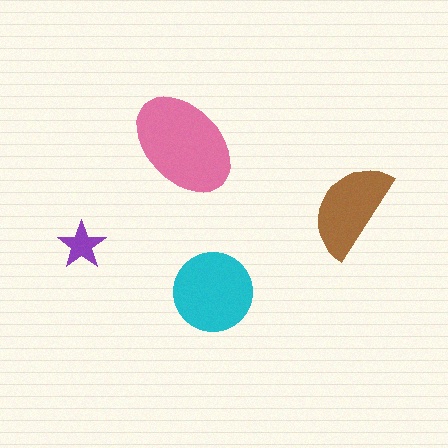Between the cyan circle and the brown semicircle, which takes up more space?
The cyan circle.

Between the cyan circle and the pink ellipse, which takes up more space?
The pink ellipse.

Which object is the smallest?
The purple star.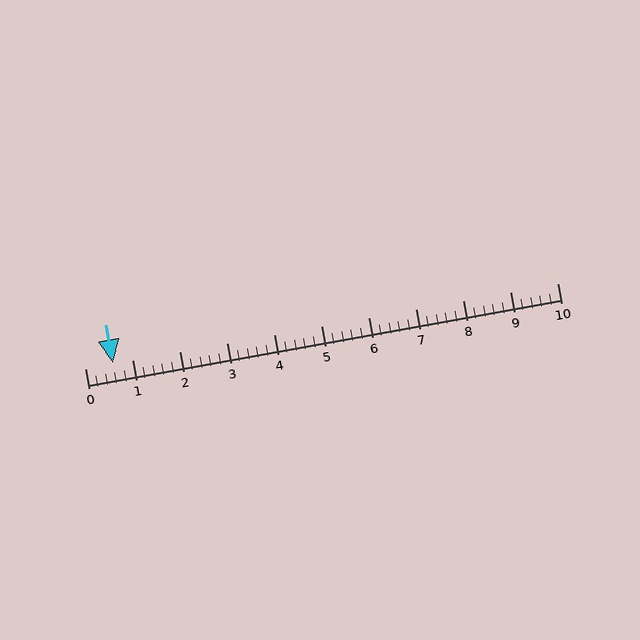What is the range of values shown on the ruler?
The ruler shows values from 0 to 10.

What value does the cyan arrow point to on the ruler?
The cyan arrow points to approximately 0.6.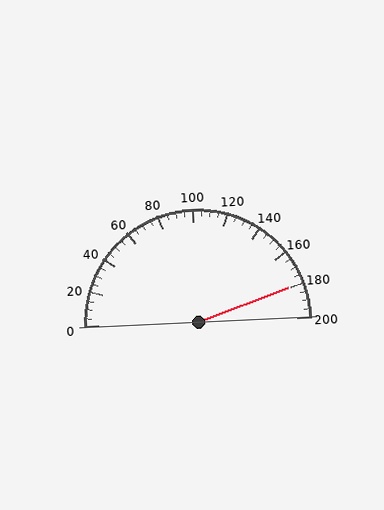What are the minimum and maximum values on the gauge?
The gauge ranges from 0 to 200.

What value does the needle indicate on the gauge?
The needle indicates approximately 180.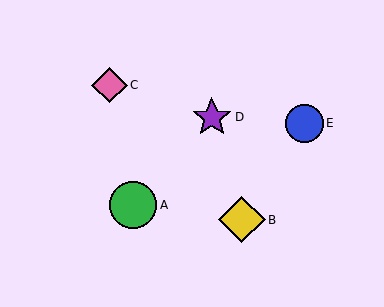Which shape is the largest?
The green circle (labeled A) is the largest.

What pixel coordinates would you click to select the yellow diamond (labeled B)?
Click at (242, 220) to select the yellow diamond B.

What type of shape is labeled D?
Shape D is a purple star.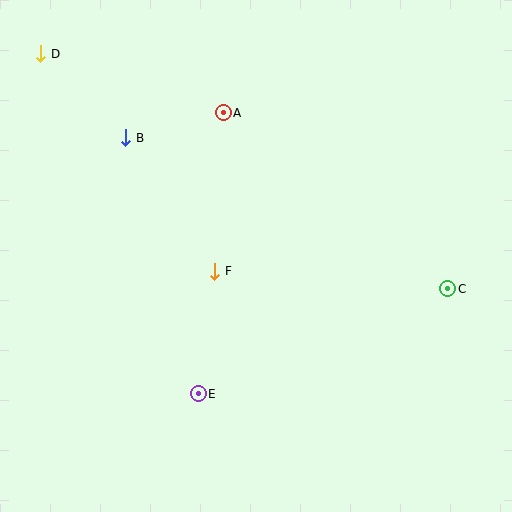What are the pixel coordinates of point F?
Point F is at (215, 271).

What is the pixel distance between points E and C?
The distance between E and C is 271 pixels.